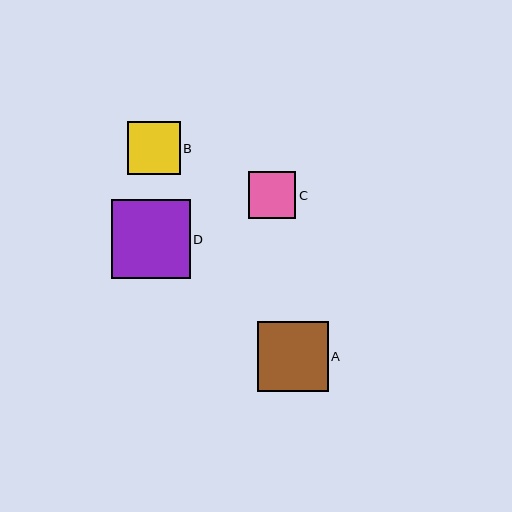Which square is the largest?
Square D is the largest with a size of approximately 79 pixels.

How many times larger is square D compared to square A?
Square D is approximately 1.1 times the size of square A.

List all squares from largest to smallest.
From largest to smallest: D, A, B, C.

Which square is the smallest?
Square C is the smallest with a size of approximately 47 pixels.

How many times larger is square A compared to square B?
Square A is approximately 1.3 times the size of square B.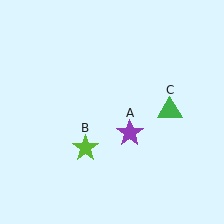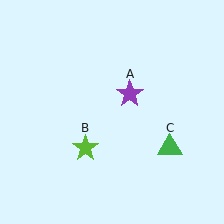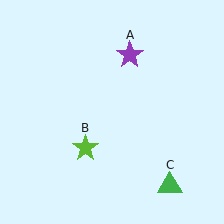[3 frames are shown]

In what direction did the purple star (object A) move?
The purple star (object A) moved up.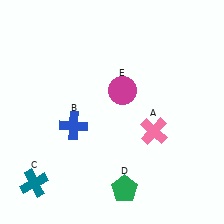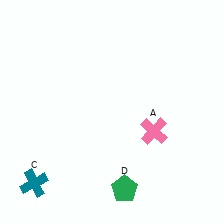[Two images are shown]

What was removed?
The magenta circle (E), the blue cross (B) were removed in Image 2.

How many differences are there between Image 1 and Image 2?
There are 2 differences between the two images.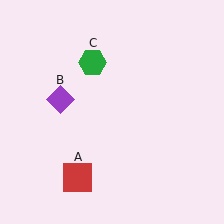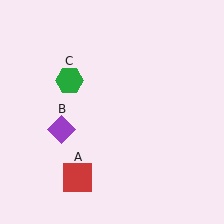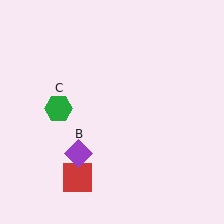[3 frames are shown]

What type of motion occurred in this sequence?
The purple diamond (object B), green hexagon (object C) rotated counterclockwise around the center of the scene.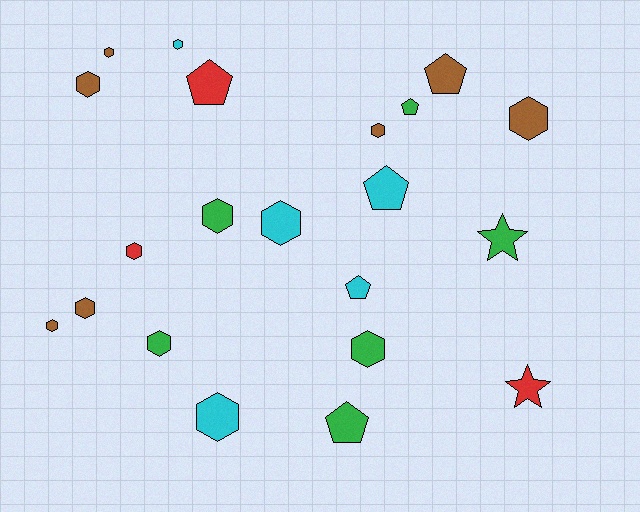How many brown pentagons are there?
There is 1 brown pentagon.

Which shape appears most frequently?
Hexagon, with 13 objects.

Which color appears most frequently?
Brown, with 7 objects.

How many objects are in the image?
There are 21 objects.